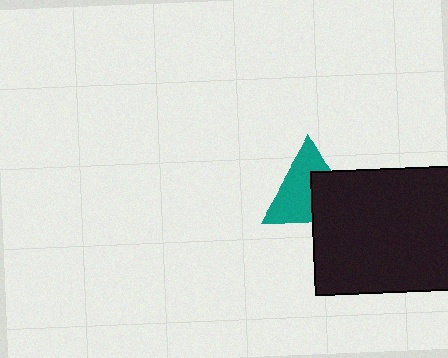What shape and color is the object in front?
The object in front is a black rectangle.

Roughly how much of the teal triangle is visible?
About half of it is visible (roughly 59%).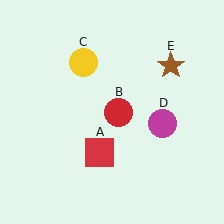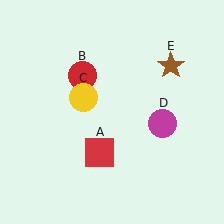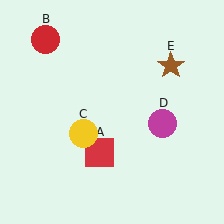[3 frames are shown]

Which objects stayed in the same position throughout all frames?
Red square (object A) and magenta circle (object D) and brown star (object E) remained stationary.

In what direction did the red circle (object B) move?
The red circle (object B) moved up and to the left.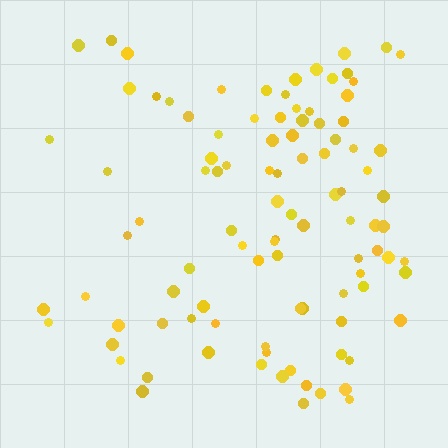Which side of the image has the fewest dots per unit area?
The left.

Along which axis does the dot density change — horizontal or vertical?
Horizontal.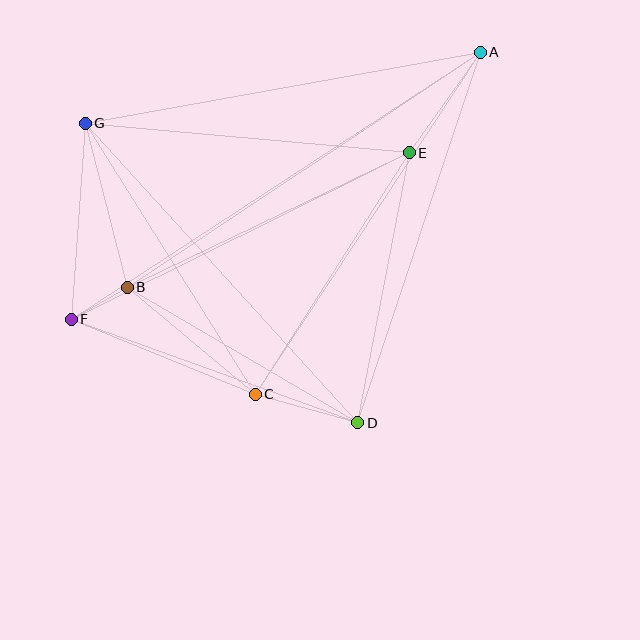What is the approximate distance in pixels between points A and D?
The distance between A and D is approximately 390 pixels.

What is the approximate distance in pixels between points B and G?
The distance between B and G is approximately 169 pixels.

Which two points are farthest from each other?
Points A and F are farthest from each other.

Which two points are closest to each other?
Points B and F are closest to each other.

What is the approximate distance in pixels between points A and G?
The distance between A and G is approximately 401 pixels.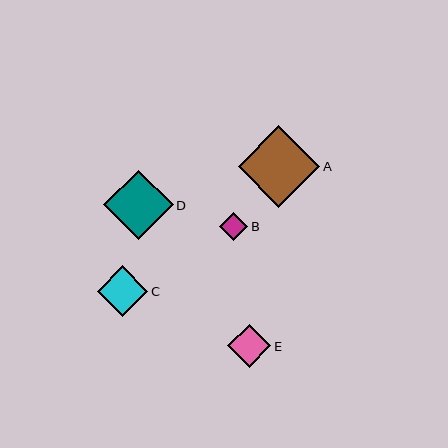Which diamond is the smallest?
Diamond B is the smallest with a size of approximately 29 pixels.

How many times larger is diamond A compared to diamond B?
Diamond A is approximately 2.8 times the size of diamond B.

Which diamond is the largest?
Diamond A is the largest with a size of approximately 82 pixels.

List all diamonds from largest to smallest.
From largest to smallest: A, D, C, E, B.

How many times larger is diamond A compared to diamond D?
Diamond A is approximately 1.2 times the size of diamond D.